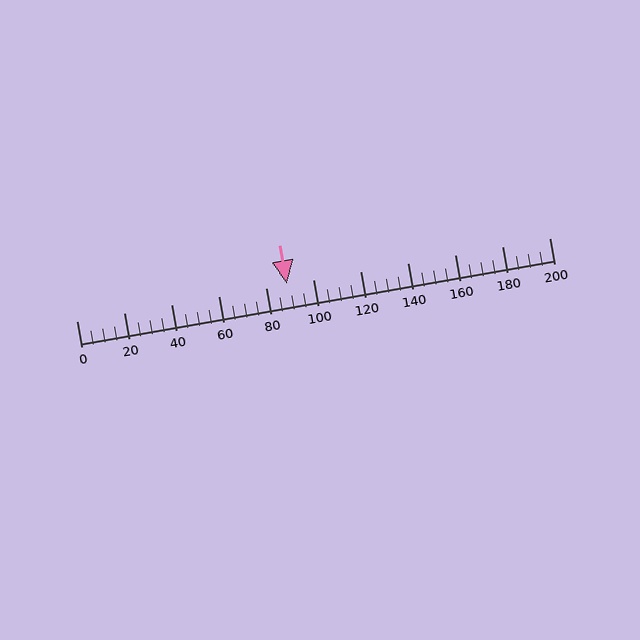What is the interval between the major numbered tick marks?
The major tick marks are spaced 20 units apart.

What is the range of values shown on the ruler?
The ruler shows values from 0 to 200.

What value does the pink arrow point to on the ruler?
The pink arrow points to approximately 89.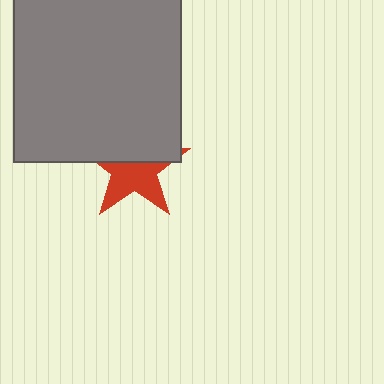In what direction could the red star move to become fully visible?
The red star could move down. That would shift it out from behind the gray square entirely.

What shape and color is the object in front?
The object in front is a gray square.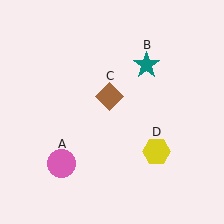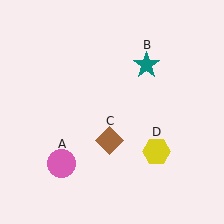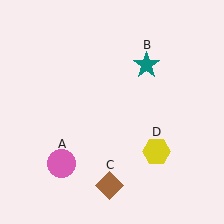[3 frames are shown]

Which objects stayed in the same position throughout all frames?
Pink circle (object A) and teal star (object B) and yellow hexagon (object D) remained stationary.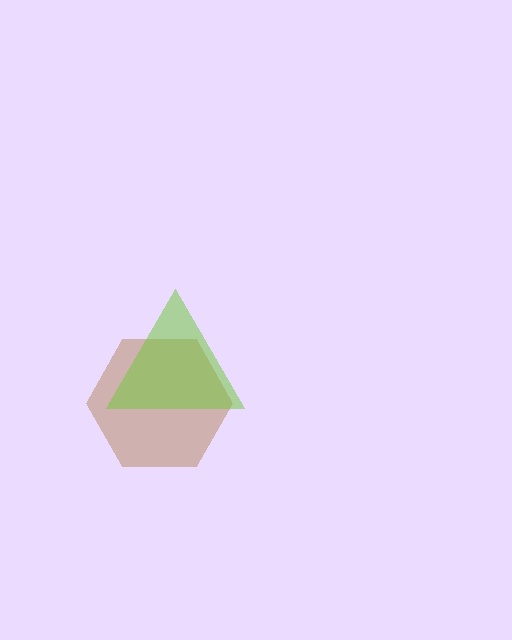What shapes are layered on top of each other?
The layered shapes are: a brown hexagon, a lime triangle.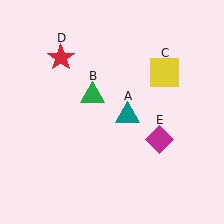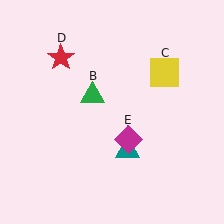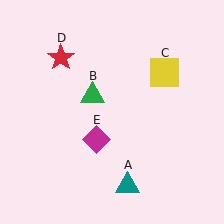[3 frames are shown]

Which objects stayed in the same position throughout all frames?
Green triangle (object B) and yellow square (object C) and red star (object D) remained stationary.